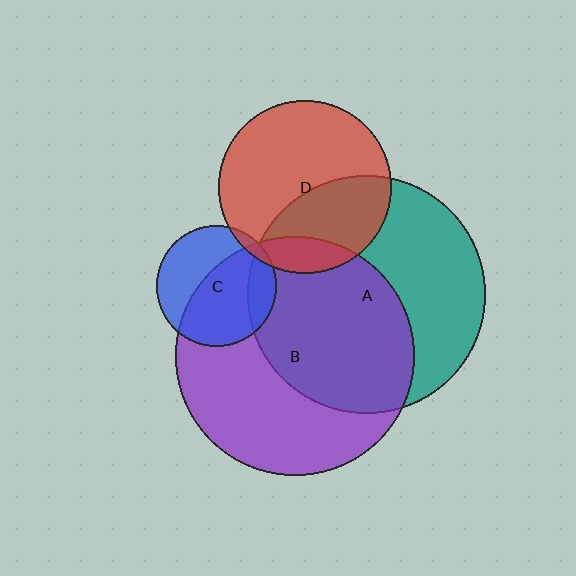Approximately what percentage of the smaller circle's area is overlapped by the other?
Approximately 5%.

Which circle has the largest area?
Circle B (purple).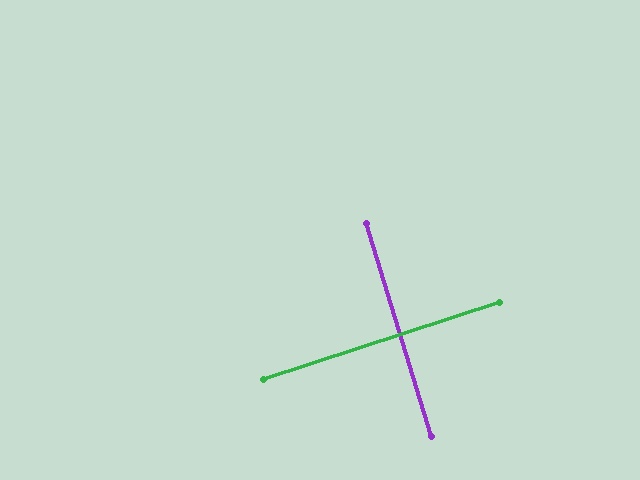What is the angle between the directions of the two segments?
Approximately 89 degrees.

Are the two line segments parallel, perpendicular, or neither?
Perpendicular — they meet at approximately 89°.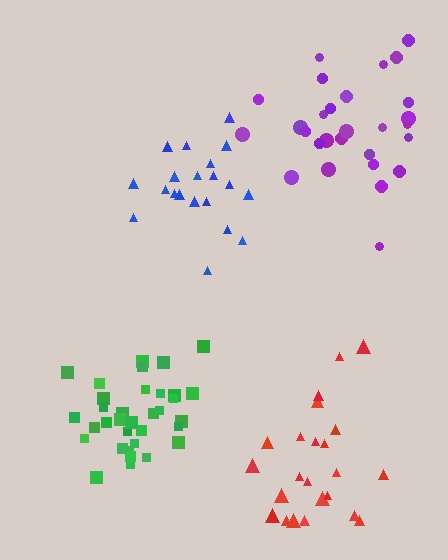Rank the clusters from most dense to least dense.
green, blue, red, purple.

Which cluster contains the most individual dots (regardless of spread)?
Green (35).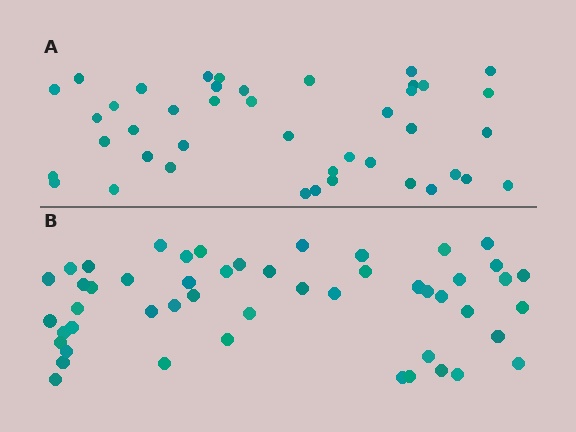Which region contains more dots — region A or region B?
Region B (the bottom region) has more dots.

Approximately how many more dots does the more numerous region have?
Region B has roughly 8 or so more dots than region A.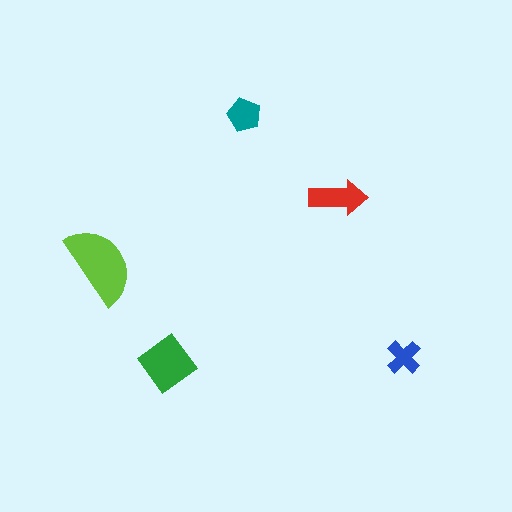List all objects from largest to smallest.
The lime semicircle, the green diamond, the red arrow, the teal pentagon, the blue cross.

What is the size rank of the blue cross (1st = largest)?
5th.